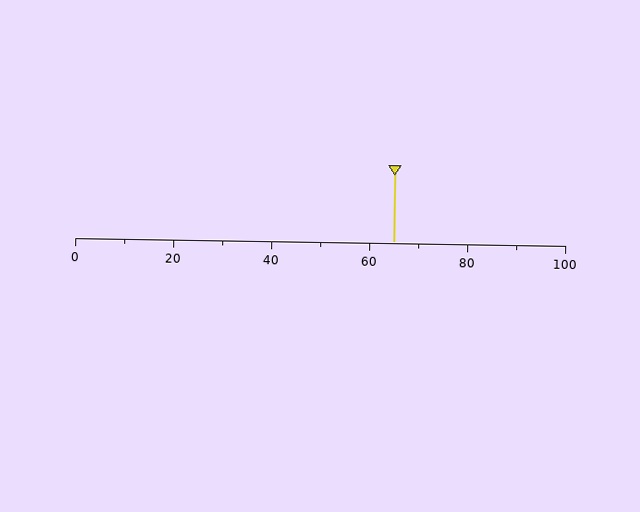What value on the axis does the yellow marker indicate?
The marker indicates approximately 65.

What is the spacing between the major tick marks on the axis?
The major ticks are spaced 20 apart.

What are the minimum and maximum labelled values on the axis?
The axis runs from 0 to 100.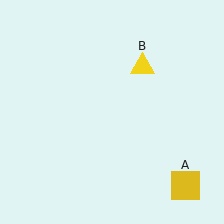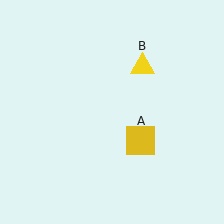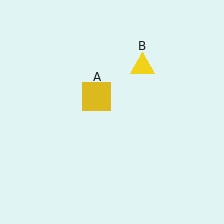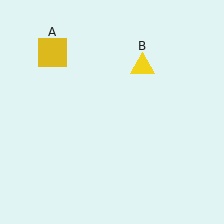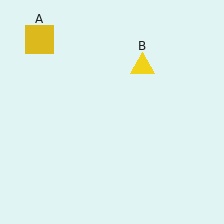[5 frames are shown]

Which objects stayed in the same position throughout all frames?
Yellow triangle (object B) remained stationary.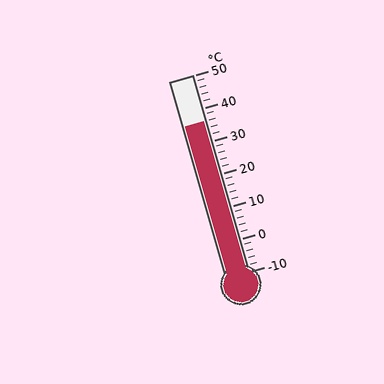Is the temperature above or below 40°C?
The temperature is below 40°C.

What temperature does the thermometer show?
The thermometer shows approximately 36°C.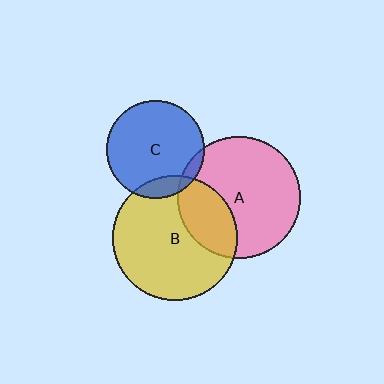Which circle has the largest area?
Circle B (yellow).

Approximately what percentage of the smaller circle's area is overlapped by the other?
Approximately 10%.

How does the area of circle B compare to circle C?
Approximately 1.6 times.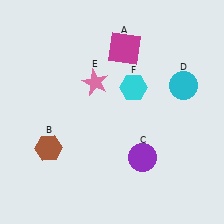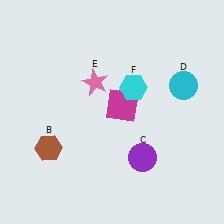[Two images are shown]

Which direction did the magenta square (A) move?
The magenta square (A) moved down.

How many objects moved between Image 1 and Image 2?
1 object moved between the two images.